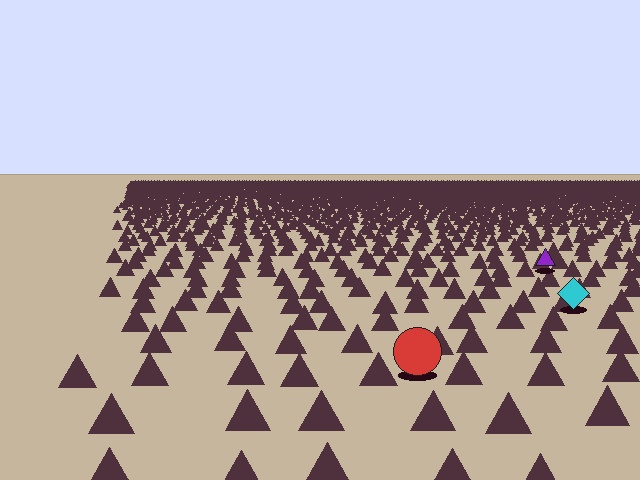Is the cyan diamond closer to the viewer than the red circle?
No. The red circle is closer — you can tell from the texture gradient: the ground texture is coarser near it.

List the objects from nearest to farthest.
From nearest to farthest: the red circle, the cyan diamond, the purple triangle.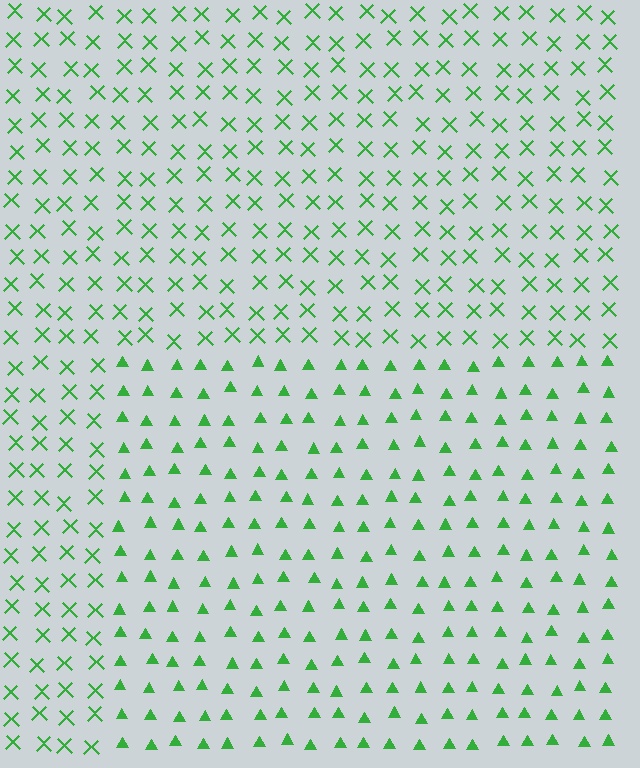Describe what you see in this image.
The image is filled with small green elements arranged in a uniform grid. A rectangle-shaped region contains triangles, while the surrounding area contains X marks. The boundary is defined purely by the change in element shape.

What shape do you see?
I see a rectangle.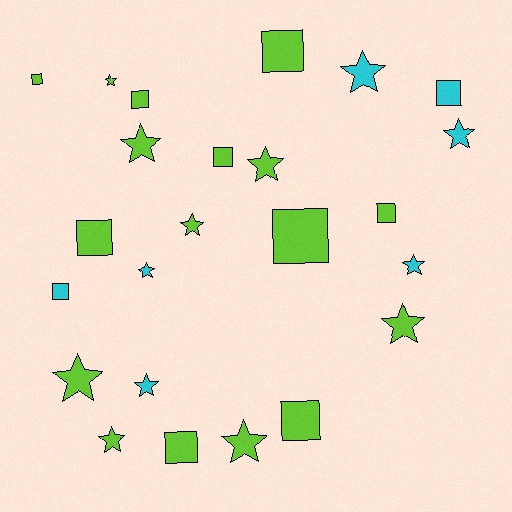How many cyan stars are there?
There are 5 cyan stars.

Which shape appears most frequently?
Star, with 13 objects.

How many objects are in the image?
There are 24 objects.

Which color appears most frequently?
Lime, with 17 objects.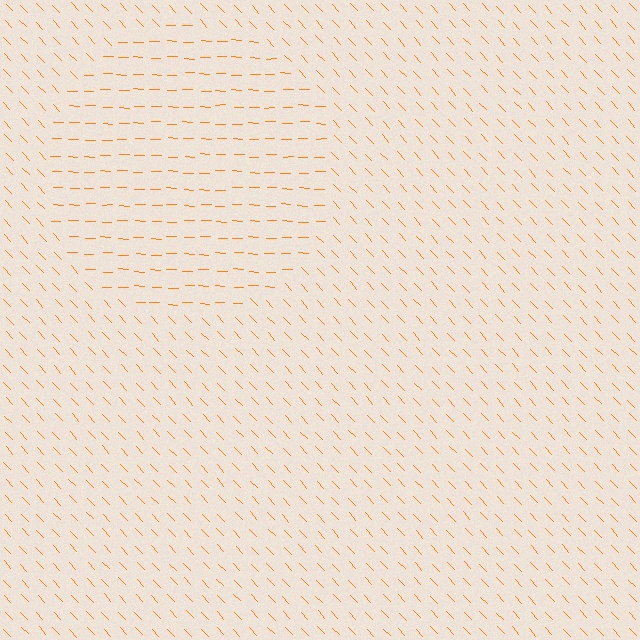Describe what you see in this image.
The image is filled with small orange line segments. A circle region in the image has lines oriented differently from the surrounding lines, creating a visible texture boundary.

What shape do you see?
I see a circle.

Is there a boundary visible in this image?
Yes, there is a texture boundary formed by a change in line orientation.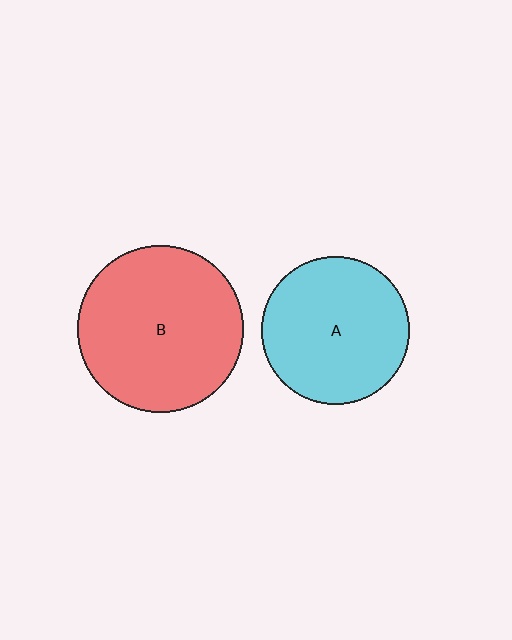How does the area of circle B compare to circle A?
Approximately 1.3 times.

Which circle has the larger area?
Circle B (red).